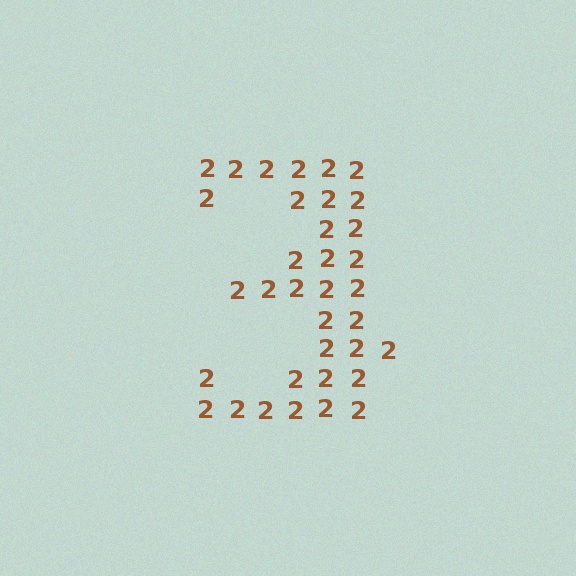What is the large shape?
The large shape is the digit 3.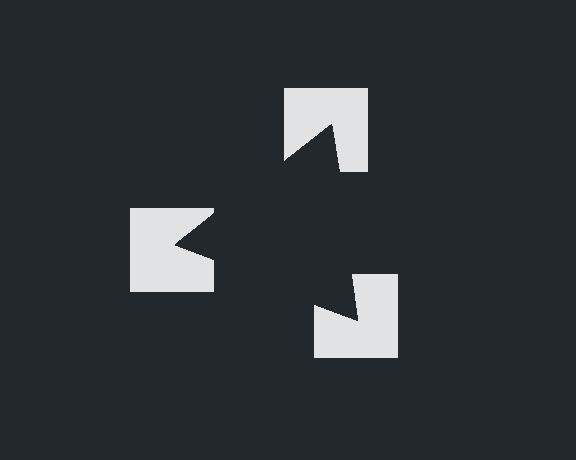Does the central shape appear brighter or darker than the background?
It typically appears slightly darker than the background, even though no actual brightness change is drawn.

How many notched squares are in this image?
There are 3 — one at each vertex of the illusory triangle.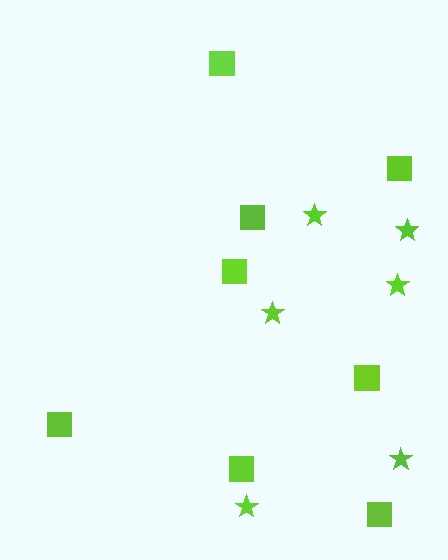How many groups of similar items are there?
There are 2 groups: one group of stars (6) and one group of squares (8).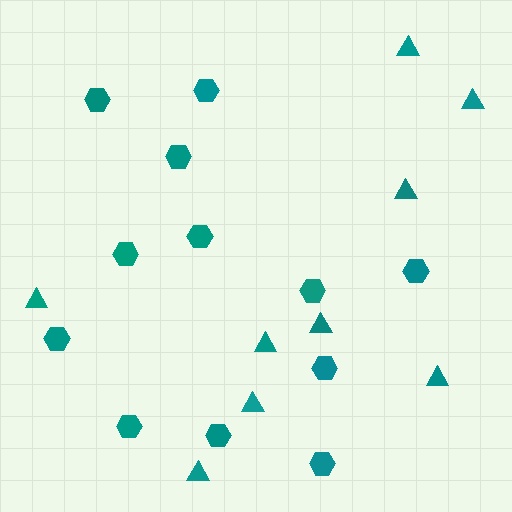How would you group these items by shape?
There are 2 groups: one group of hexagons (12) and one group of triangles (9).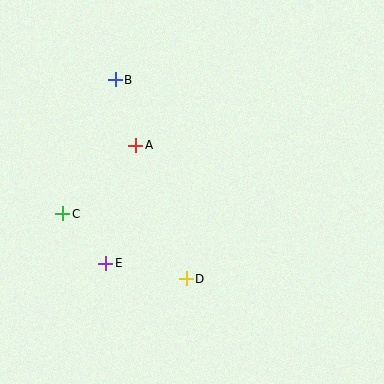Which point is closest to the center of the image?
Point A at (136, 145) is closest to the center.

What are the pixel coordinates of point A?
Point A is at (136, 145).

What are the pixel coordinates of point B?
Point B is at (115, 80).